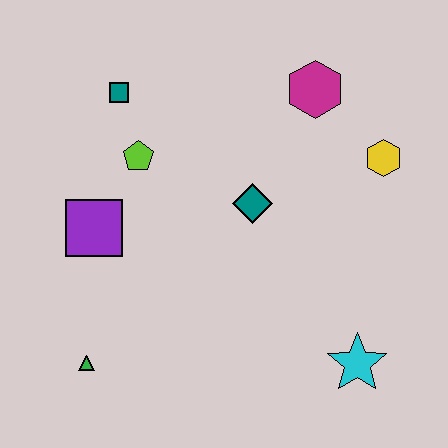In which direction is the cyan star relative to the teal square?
The cyan star is below the teal square.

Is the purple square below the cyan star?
No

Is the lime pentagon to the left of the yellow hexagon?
Yes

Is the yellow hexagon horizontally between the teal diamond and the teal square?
No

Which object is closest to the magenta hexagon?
The yellow hexagon is closest to the magenta hexagon.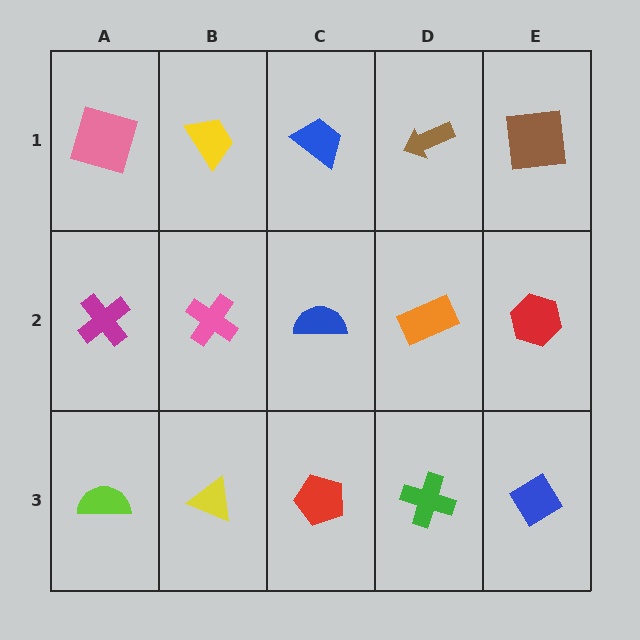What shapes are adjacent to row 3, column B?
A pink cross (row 2, column B), a lime semicircle (row 3, column A), a red pentagon (row 3, column C).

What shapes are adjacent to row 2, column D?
A brown arrow (row 1, column D), a green cross (row 3, column D), a blue semicircle (row 2, column C), a red hexagon (row 2, column E).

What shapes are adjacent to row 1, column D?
An orange rectangle (row 2, column D), a blue trapezoid (row 1, column C), a brown square (row 1, column E).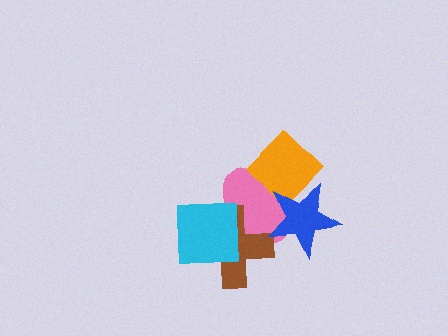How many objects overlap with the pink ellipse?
4 objects overlap with the pink ellipse.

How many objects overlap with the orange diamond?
2 objects overlap with the orange diamond.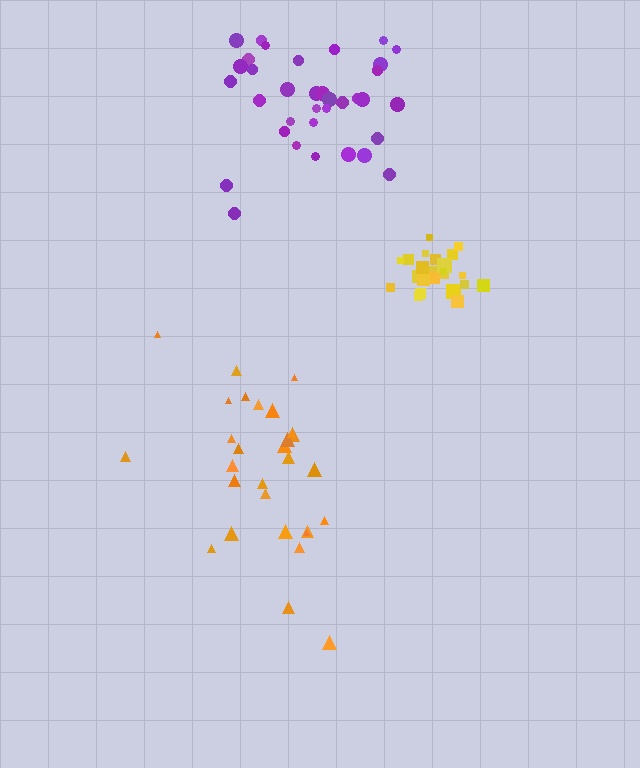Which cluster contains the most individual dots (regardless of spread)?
Purple (35).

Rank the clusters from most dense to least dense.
yellow, purple, orange.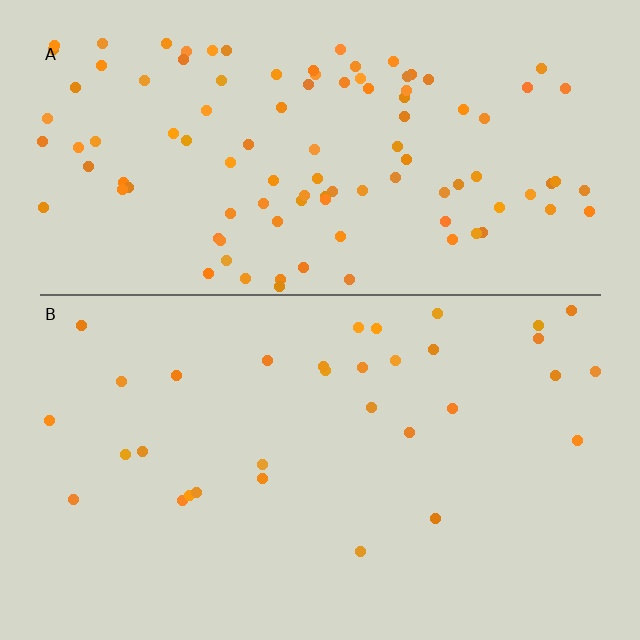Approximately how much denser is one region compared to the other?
Approximately 3.3× — region A over region B.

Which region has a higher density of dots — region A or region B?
A (the top).